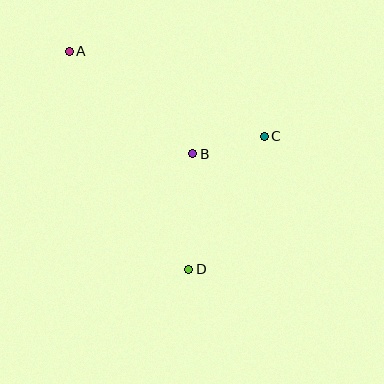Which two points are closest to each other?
Points B and C are closest to each other.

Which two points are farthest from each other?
Points A and D are farthest from each other.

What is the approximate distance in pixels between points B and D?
The distance between B and D is approximately 116 pixels.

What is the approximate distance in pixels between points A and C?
The distance between A and C is approximately 213 pixels.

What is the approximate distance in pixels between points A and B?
The distance between A and B is approximately 161 pixels.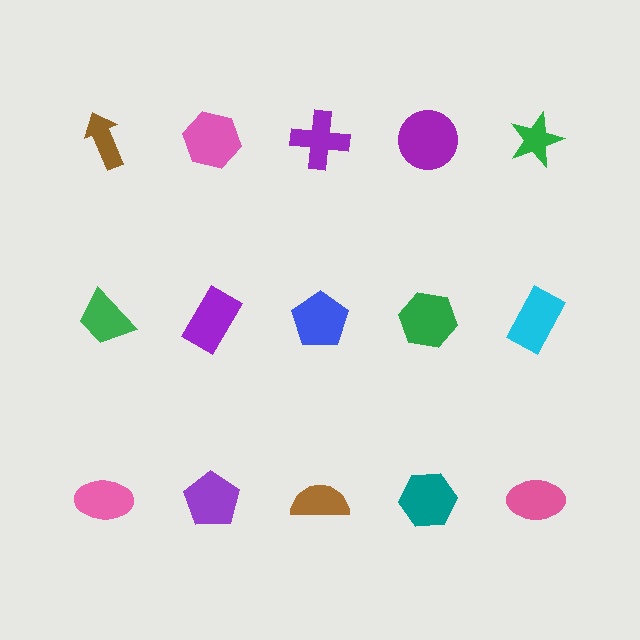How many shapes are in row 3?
5 shapes.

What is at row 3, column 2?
A purple pentagon.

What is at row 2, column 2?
A purple rectangle.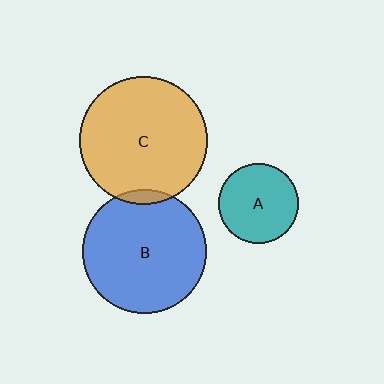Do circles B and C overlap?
Yes.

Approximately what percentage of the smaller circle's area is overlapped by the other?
Approximately 5%.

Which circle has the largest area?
Circle C (orange).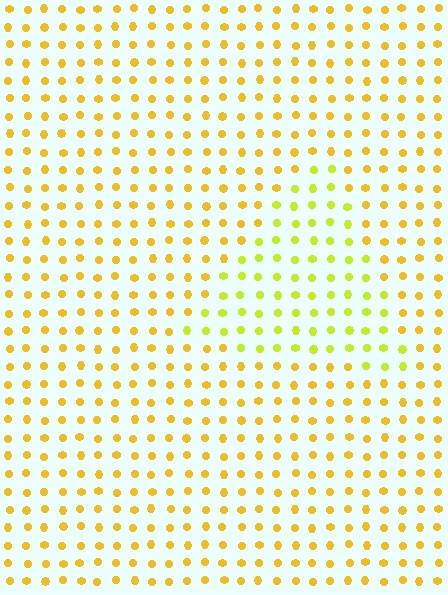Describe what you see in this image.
The image is filled with small yellow elements in a uniform arrangement. A triangle-shaped region is visible where the elements are tinted to a slightly different hue, forming a subtle color boundary.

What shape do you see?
I see a triangle.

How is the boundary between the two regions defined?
The boundary is defined purely by a slight shift in hue (about 28 degrees). Spacing, size, and orientation are identical on both sides.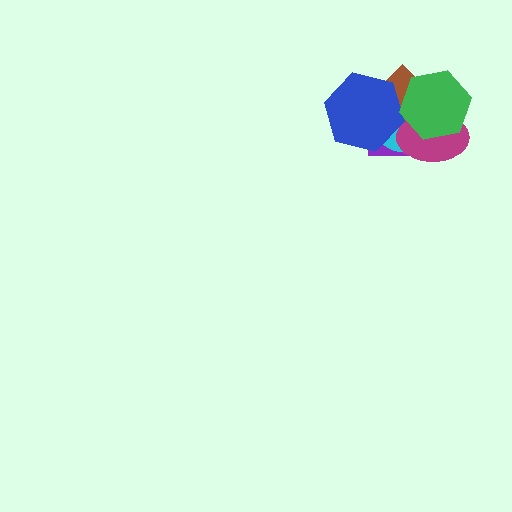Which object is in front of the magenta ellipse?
The green hexagon is in front of the magenta ellipse.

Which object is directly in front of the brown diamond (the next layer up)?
The blue hexagon is directly in front of the brown diamond.